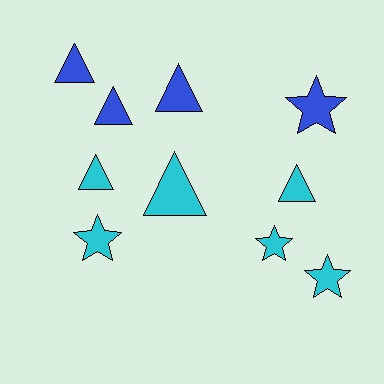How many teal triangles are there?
There are no teal triangles.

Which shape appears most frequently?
Triangle, with 6 objects.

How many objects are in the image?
There are 10 objects.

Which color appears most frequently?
Cyan, with 6 objects.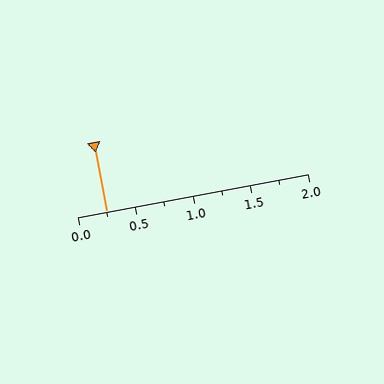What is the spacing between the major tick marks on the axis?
The major ticks are spaced 0.5 apart.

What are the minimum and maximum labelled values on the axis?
The axis runs from 0.0 to 2.0.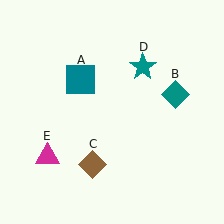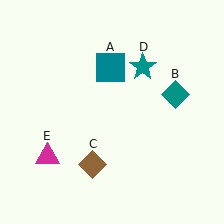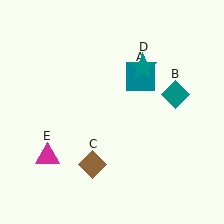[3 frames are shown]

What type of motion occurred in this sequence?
The teal square (object A) rotated clockwise around the center of the scene.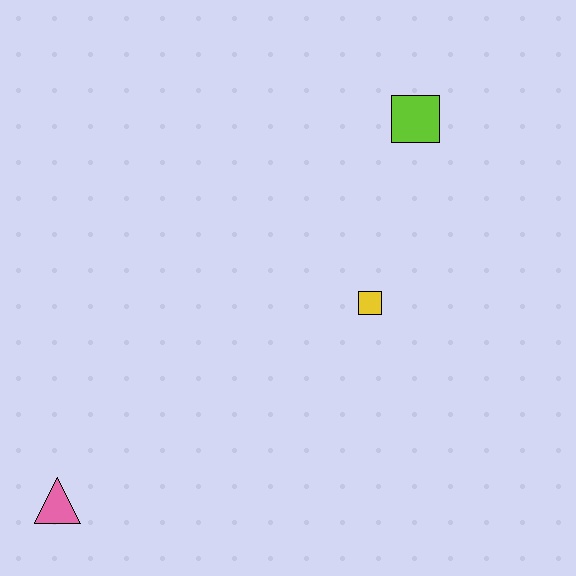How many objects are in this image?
There are 3 objects.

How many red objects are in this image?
There are no red objects.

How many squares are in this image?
There are 2 squares.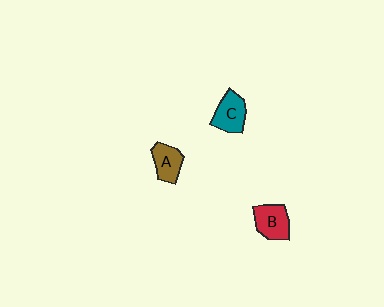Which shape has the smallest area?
Shape A (brown).